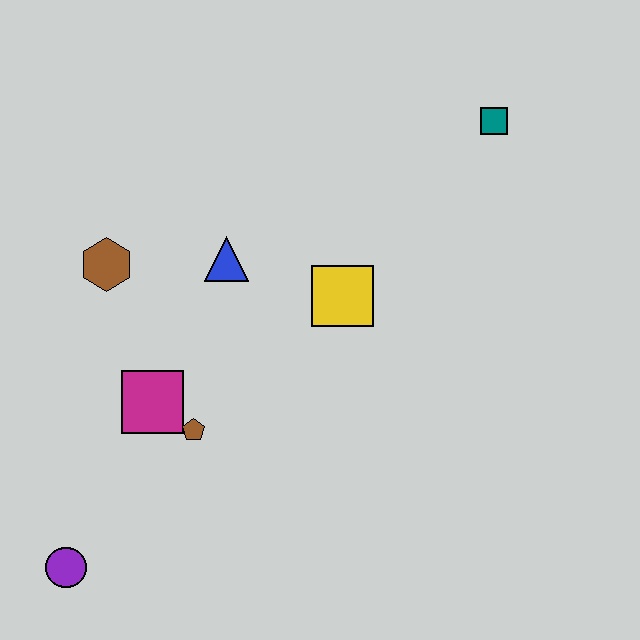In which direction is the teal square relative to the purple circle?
The teal square is above the purple circle.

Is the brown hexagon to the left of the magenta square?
Yes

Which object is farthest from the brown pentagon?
The teal square is farthest from the brown pentagon.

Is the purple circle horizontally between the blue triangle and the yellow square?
No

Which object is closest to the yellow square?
The blue triangle is closest to the yellow square.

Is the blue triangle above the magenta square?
Yes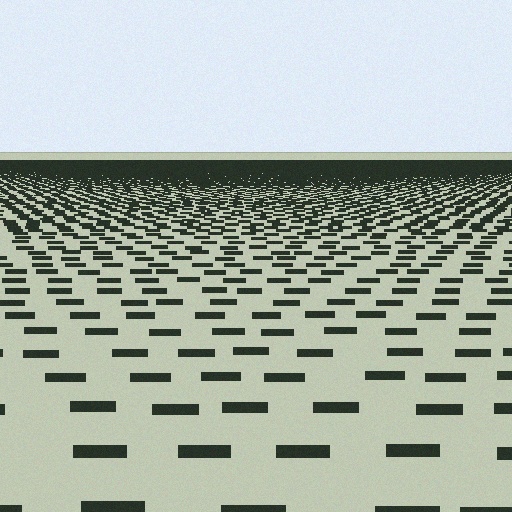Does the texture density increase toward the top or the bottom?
Density increases toward the top.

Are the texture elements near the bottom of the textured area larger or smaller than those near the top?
Larger. Near the bottom, elements are closer to the viewer and appear at a bigger on-screen size.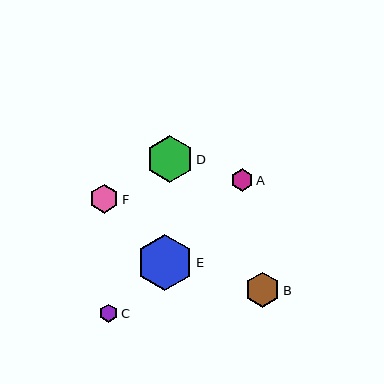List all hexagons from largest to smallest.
From largest to smallest: E, D, B, F, A, C.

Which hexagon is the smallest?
Hexagon C is the smallest with a size of approximately 18 pixels.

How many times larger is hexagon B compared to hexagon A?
Hexagon B is approximately 1.6 times the size of hexagon A.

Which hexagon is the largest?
Hexagon E is the largest with a size of approximately 56 pixels.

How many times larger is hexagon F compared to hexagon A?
Hexagon F is approximately 1.3 times the size of hexagon A.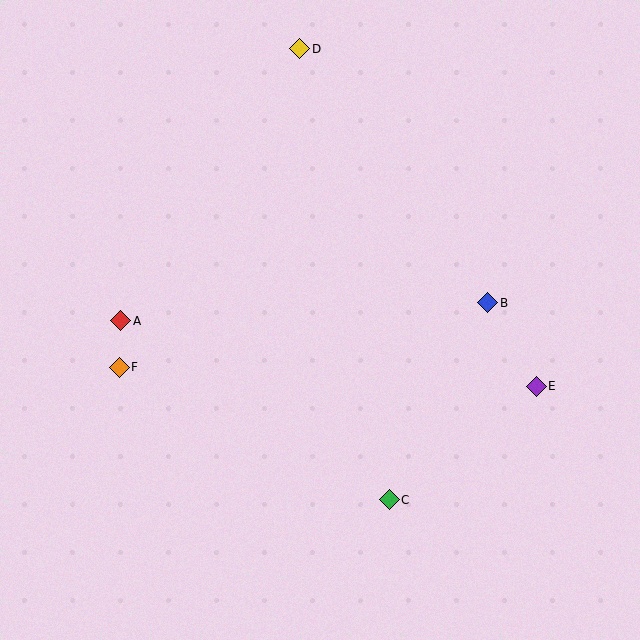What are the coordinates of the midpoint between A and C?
The midpoint between A and C is at (255, 410).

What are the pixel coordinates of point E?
Point E is at (536, 386).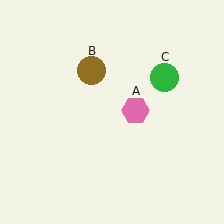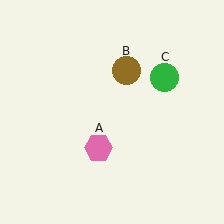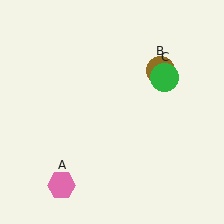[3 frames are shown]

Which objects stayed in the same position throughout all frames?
Green circle (object C) remained stationary.